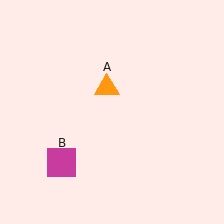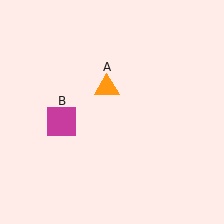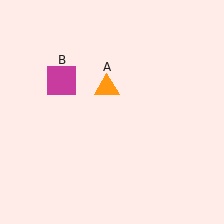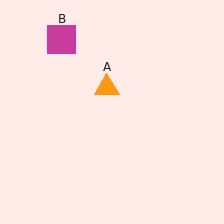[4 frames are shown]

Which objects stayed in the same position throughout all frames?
Orange triangle (object A) remained stationary.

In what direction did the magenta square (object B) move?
The magenta square (object B) moved up.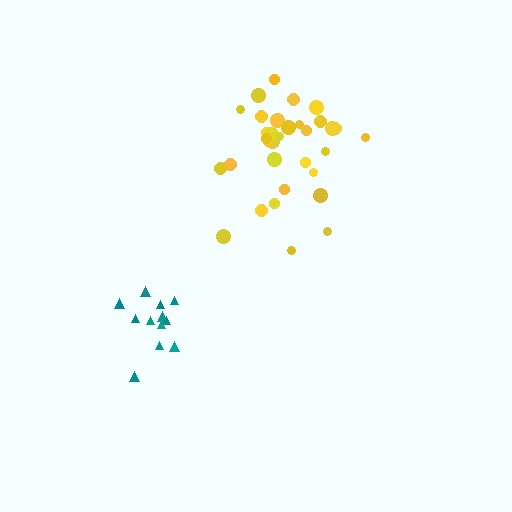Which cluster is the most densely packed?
Teal.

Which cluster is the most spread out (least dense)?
Yellow.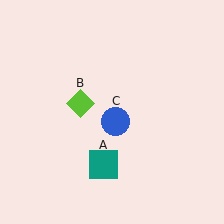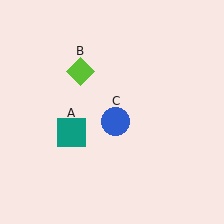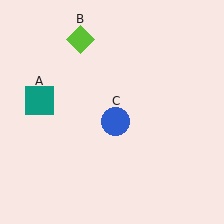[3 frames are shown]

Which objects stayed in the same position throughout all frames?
Blue circle (object C) remained stationary.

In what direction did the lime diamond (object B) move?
The lime diamond (object B) moved up.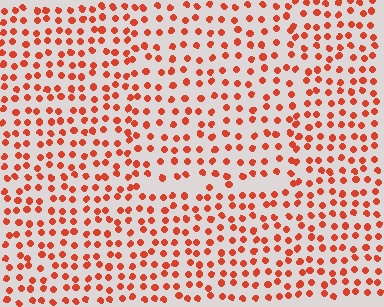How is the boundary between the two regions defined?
The boundary is defined by a change in element density (approximately 1.3x ratio). All elements are the same color, size, and shape.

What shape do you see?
I see a rectangle.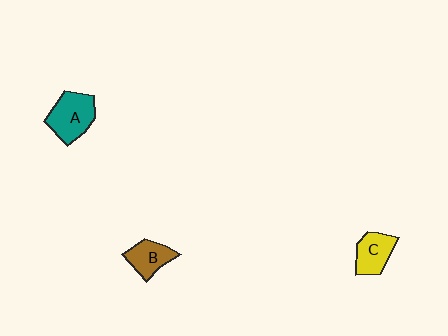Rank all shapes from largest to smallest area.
From largest to smallest: A (teal), C (yellow), B (brown).